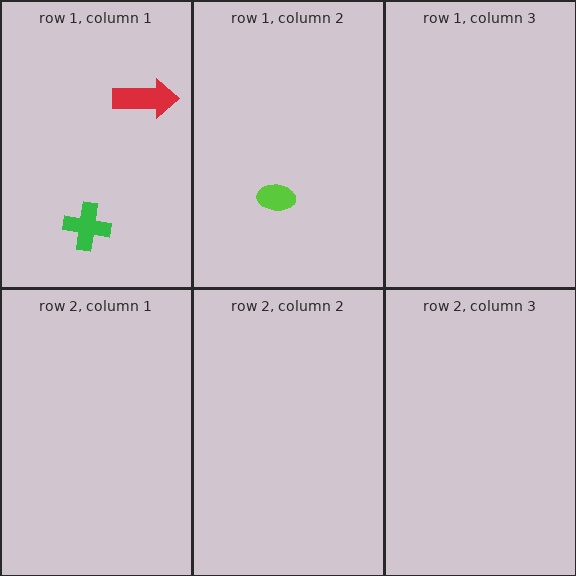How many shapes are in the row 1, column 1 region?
2.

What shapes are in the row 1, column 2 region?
The lime ellipse.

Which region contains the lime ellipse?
The row 1, column 2 region.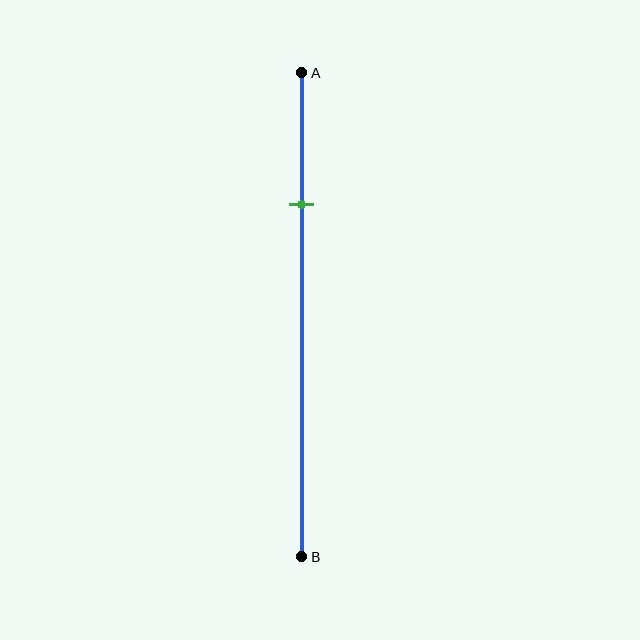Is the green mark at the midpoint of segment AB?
No, the mark is at about 25% from A, not at the 50% midpoint.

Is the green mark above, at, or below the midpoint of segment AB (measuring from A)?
The green mark is above the midpoint of segment AB.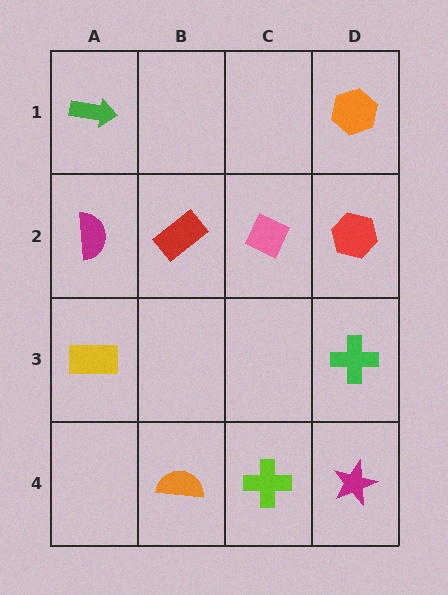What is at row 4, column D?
A magenta star.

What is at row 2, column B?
A red rectangle.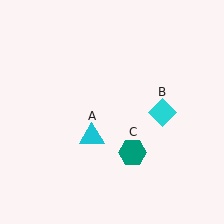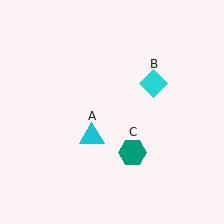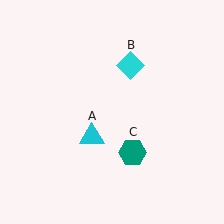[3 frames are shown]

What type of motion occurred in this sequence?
The cyan diamond (object B) rotated counterclockwise around the center of the scene.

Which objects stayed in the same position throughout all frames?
Cyan triangle (object A) and teal hexagon (object C) remained stationary.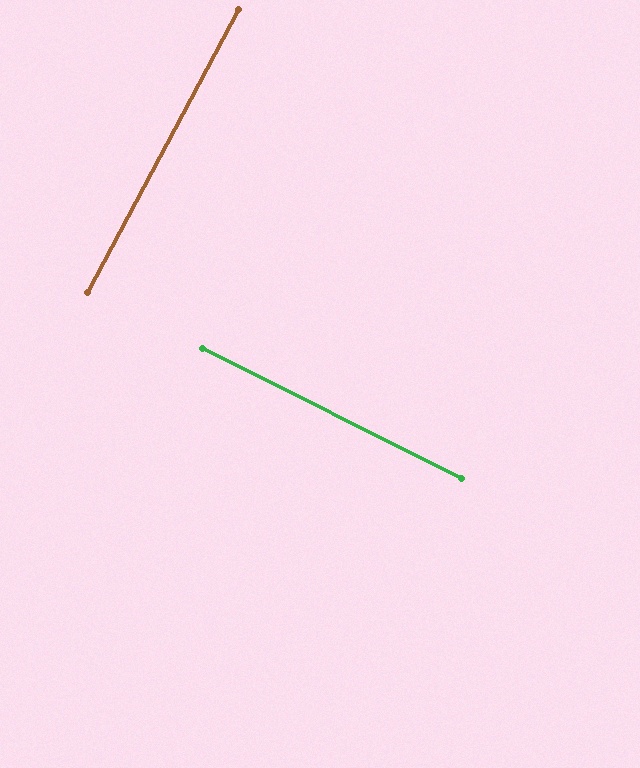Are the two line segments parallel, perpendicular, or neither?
Perpendicular — they meet at approximately 89°.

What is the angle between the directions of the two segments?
Approximately 89 degrees.